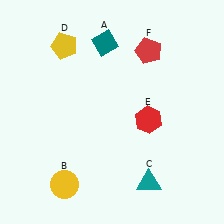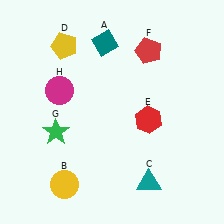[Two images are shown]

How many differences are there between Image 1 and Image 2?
There are 2 differences between the two images.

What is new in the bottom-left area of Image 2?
A green star (G) was added in the bottom-left area of Image 2.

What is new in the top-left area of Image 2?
A magenta circle (H) was added in the top-left area of Image 2.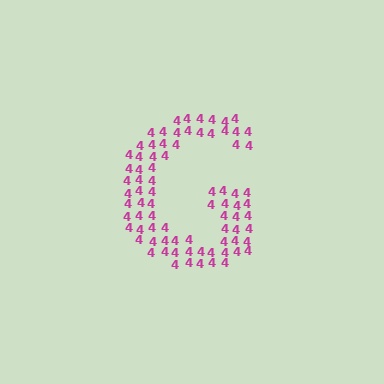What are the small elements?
The small elements are digit 4's.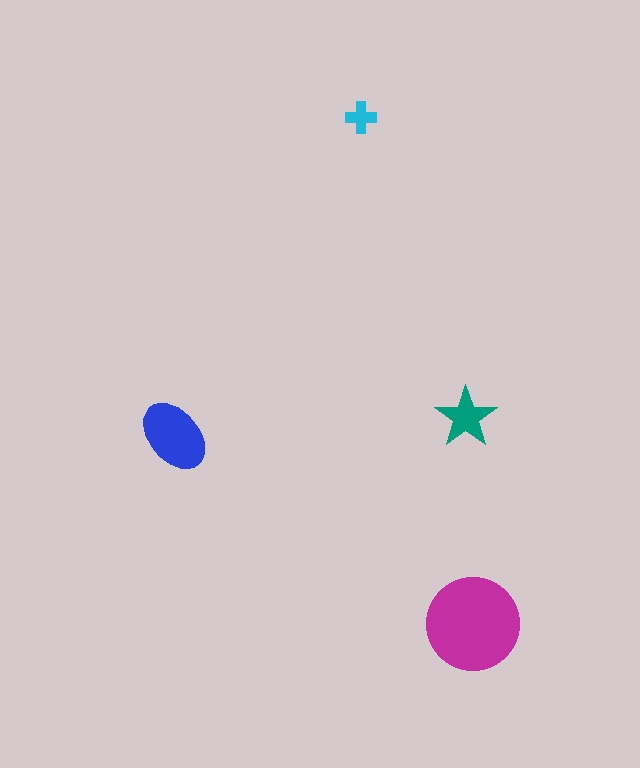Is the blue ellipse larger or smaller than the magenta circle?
Smaller.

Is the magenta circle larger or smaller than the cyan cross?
Larger.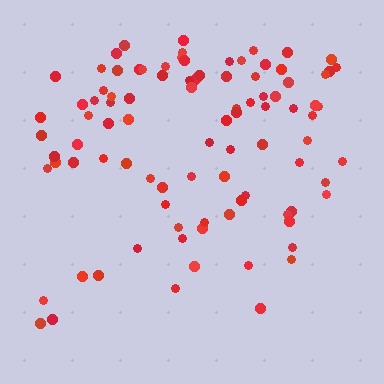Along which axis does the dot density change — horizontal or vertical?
Vertical.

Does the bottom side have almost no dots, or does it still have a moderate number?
Still a moderate number, just noticeably fewer than the top.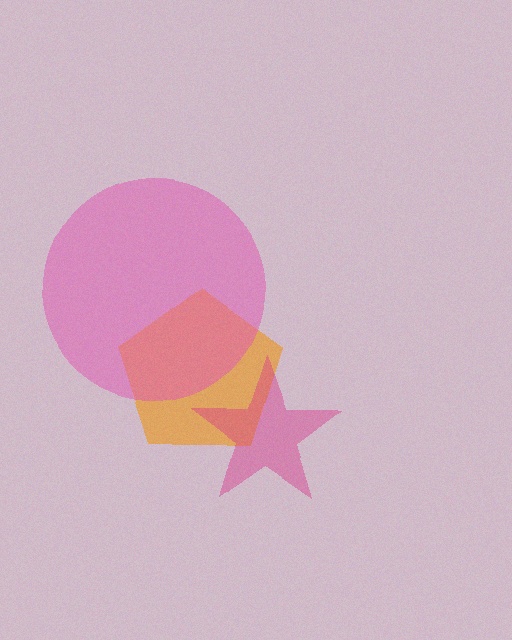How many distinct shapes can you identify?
There are 3 distinct shapes: an orange pentagon, a magenta star, a pink circle.